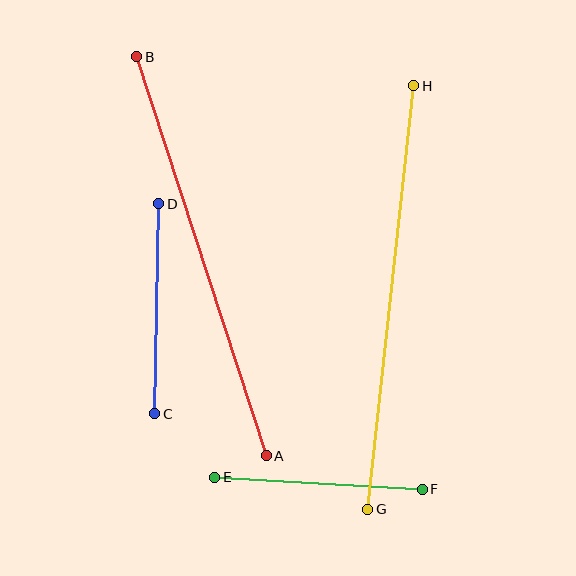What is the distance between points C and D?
The distance is approximately 210 pixels.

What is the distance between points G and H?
The distance is approximately 426 pixels.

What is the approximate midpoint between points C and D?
The midpoint is at approximately (157, 309) pixels.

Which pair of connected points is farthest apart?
Points G and H are farthest apart.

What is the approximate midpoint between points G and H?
The midpoint is at approximately (391, 297) pixels.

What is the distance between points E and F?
The distance is approximately 208 pixels.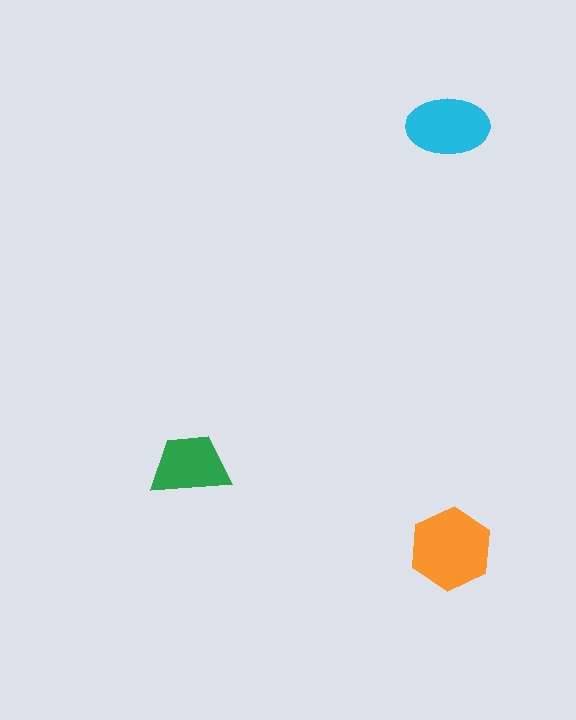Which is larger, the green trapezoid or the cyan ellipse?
The cyan ellipse.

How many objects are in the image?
There are 3 objects in the image.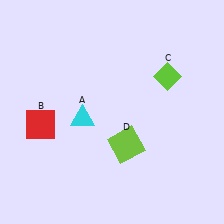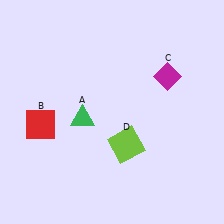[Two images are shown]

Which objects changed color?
A changed from cyan to green. C changed from lime to magenta.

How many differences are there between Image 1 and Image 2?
There are 2 differences between the two images.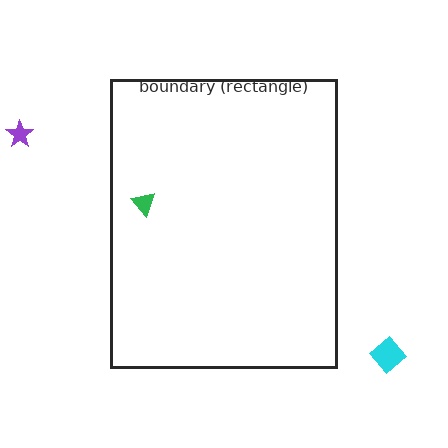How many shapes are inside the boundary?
1 inside, 2 outside.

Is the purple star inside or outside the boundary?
Outside.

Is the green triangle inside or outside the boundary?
Inside.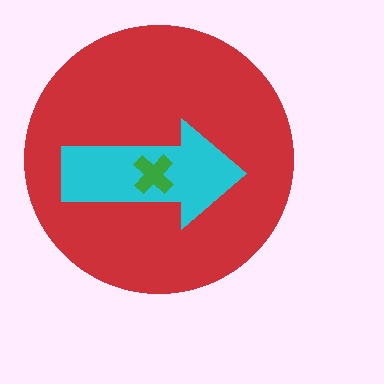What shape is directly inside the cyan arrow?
The green cross.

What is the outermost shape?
The red circle.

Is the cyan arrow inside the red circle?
Yes.